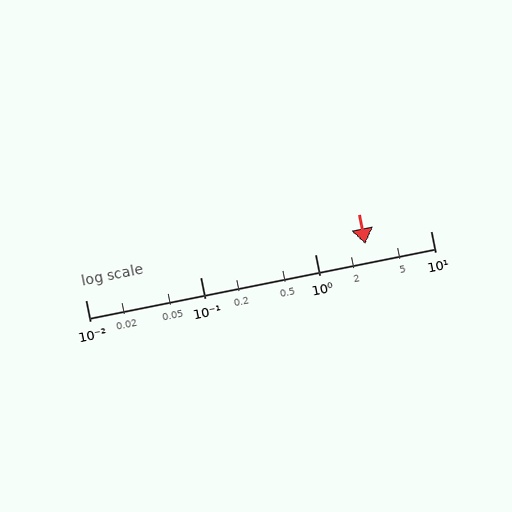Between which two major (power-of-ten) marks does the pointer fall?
The pointer is between 1 and 10.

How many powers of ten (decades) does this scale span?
The scale spans 3 decades, from 0.01 to 10.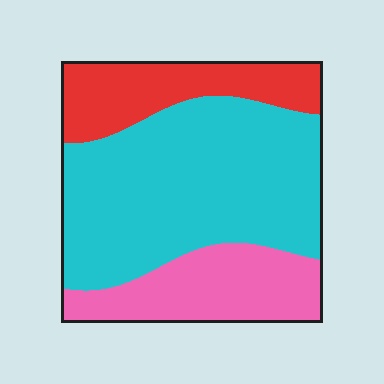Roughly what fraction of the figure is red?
Red covers roughly 20% of the figure.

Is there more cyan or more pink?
Cyan.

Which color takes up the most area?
Cyan, at roughly 55%.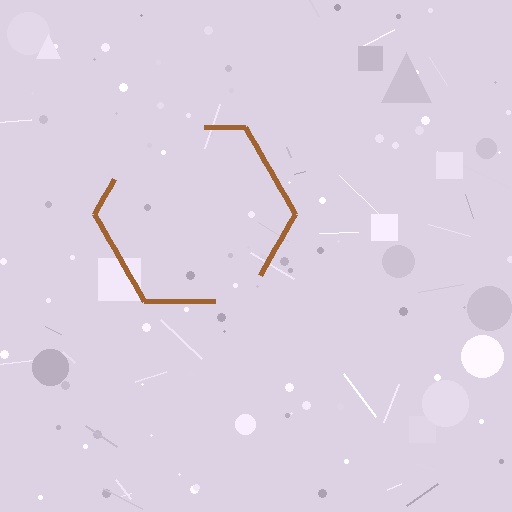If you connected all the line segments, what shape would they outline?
They would outline a hexagon.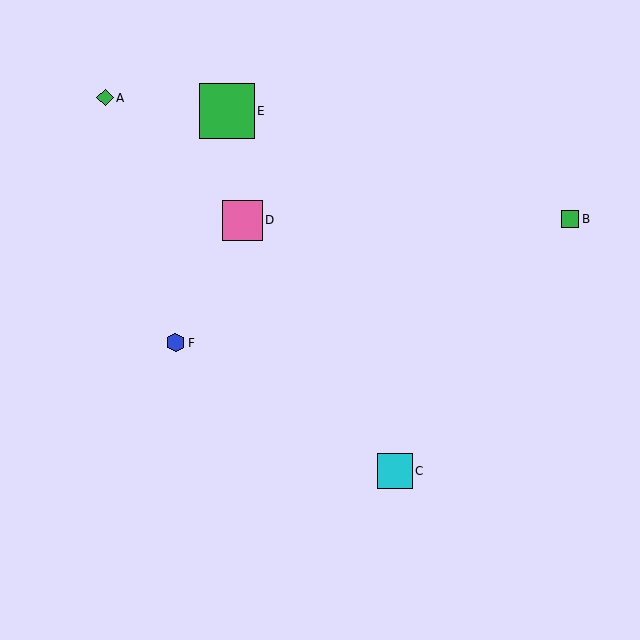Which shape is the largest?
The green square (labeled E) is the largest.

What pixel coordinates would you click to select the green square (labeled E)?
Click at (227, 111) to select the green square E.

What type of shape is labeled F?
Shape F is a blue hexagon.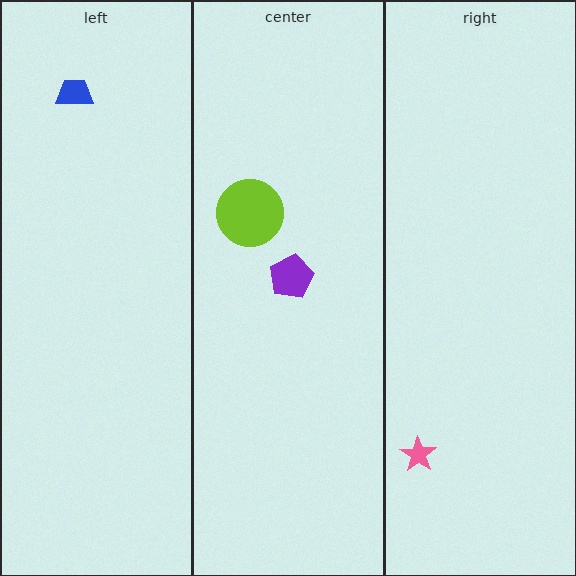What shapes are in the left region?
The blue trapezoid.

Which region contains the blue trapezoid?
The left region.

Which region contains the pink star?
The right region.